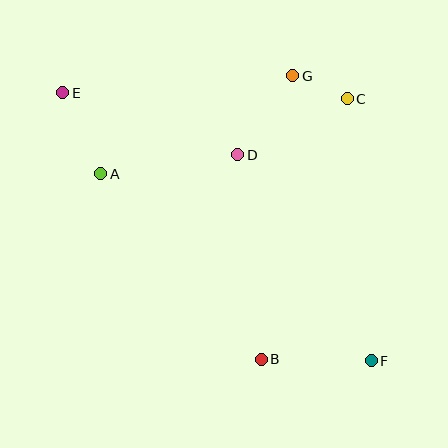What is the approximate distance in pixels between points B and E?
The distance between B and E is approximately 333 pixels.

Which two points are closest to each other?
Points C and G are closest to each other.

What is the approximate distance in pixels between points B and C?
The distance between B and C is approximately 275 pixels.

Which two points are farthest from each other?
Points E and F are farthest from each other.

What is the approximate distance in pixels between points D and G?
The distance between D and G is approximately 96 pixels.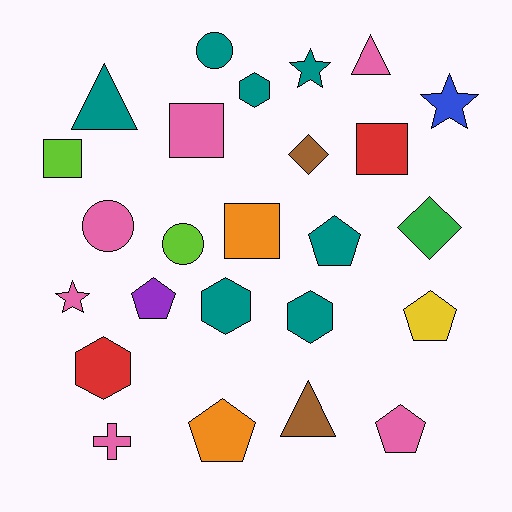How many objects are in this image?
There are 25 objects.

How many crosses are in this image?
There is 1 cross.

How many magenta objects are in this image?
There are no magenta objects.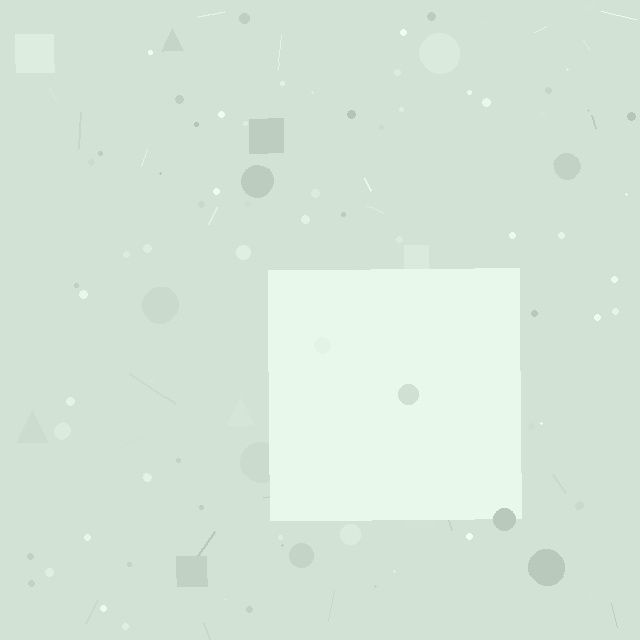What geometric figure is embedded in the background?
A square is embedded in the background.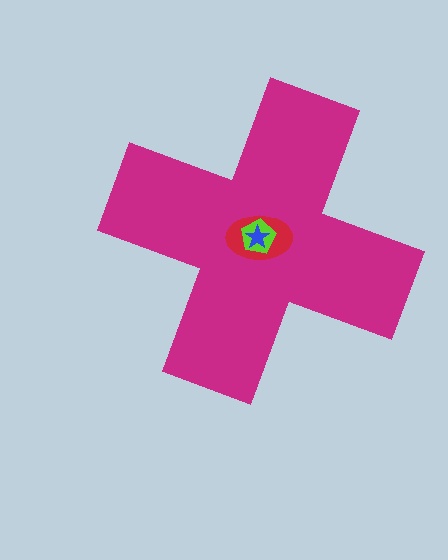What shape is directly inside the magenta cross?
The red ellipse.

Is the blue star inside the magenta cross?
Yes.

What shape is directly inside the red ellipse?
The lime pentagon.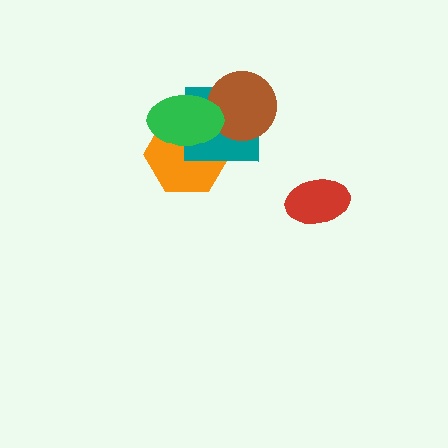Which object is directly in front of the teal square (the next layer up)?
The brown circle is directly in front of the teal square.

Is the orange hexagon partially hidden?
Yes, it is partially covered by another shape.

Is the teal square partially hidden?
Yes, it is partially covered by another shape.